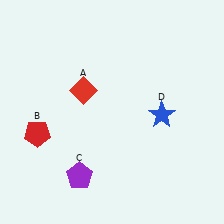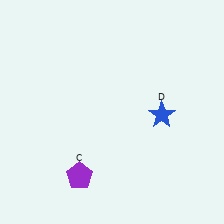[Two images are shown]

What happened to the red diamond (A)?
The red diamond (A) was removed in Image 2. It was in the top-left area of Image 1.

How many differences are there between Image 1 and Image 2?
There are 2 differences between the two images.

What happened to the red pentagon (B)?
The red pentagon (B) was removed in Image 2. It was in the bottom-left area of Image 1.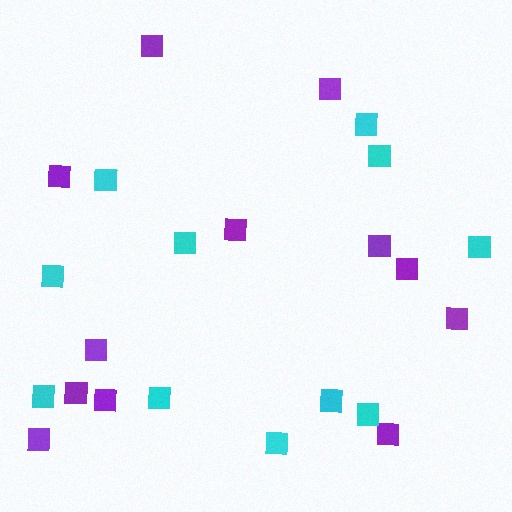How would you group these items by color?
There are 2 groups: one group of purple squares (12) and one group of cyan squares (11).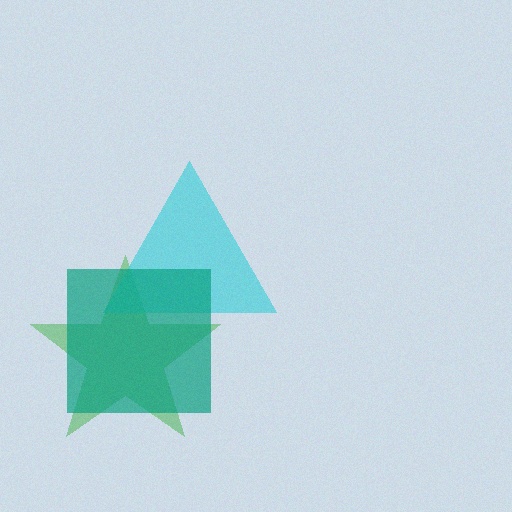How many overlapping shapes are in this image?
There are 3 overlapping shapes in the image.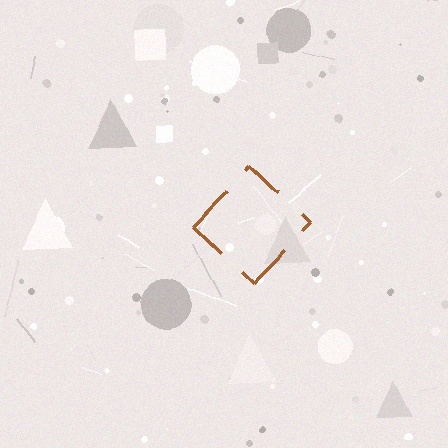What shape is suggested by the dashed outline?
The dashed outline suggests a diamond.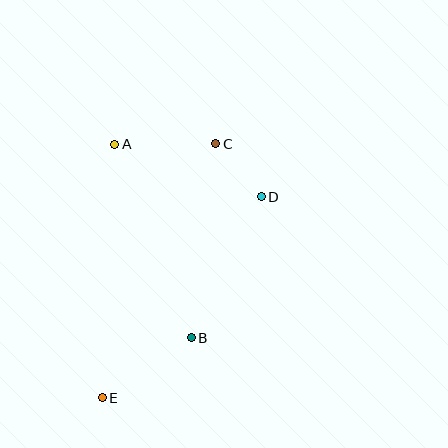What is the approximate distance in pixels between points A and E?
The distance between A and E is approximately 254 pixels.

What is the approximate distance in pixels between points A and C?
The distance between A and C is approximately 101 pixels.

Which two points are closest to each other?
Points C and D are closest to each other.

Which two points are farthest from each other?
Points C and E are farthest from each other.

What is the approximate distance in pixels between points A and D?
The distance between A and D is approximately 156 pixels.